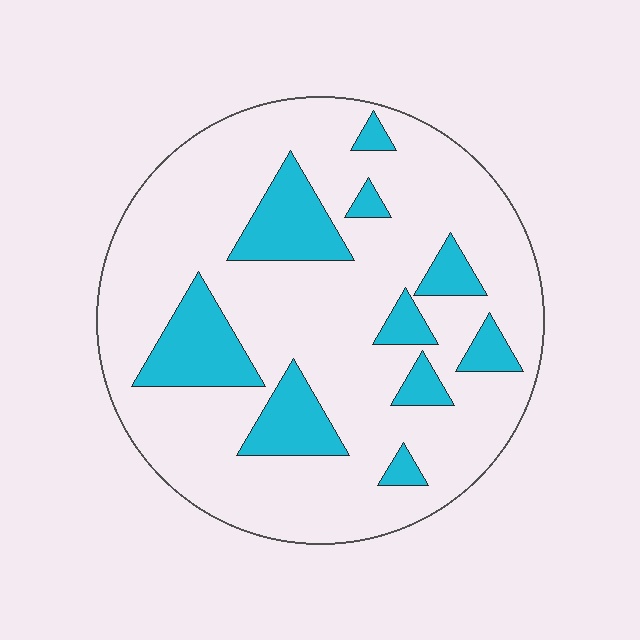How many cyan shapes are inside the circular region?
10.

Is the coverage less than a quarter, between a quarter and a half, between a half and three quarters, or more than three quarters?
Less than a quarter.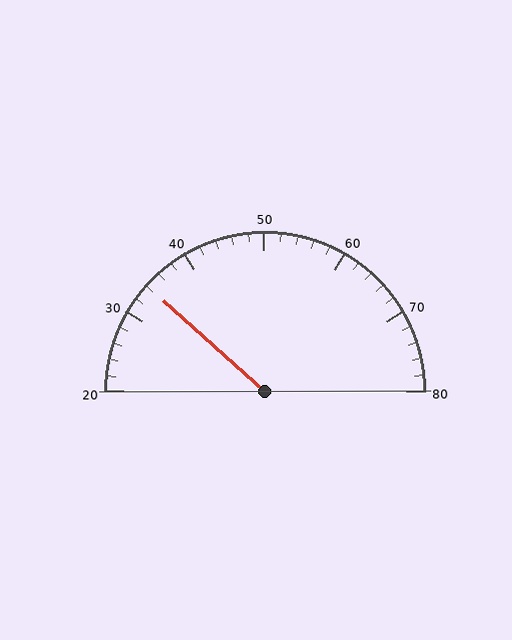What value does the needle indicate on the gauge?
The needle indicates approximately 34.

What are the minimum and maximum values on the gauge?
The gauge ranges from 20 to 80.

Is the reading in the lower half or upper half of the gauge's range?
The reading is in the lower half of the range (20 to 80).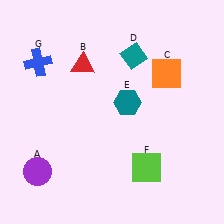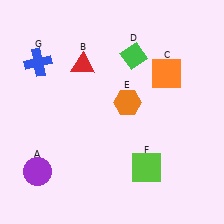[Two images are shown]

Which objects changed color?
D changed from teal to green. E changed from teal to orange.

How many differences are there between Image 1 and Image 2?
There are 2 differences between the two images.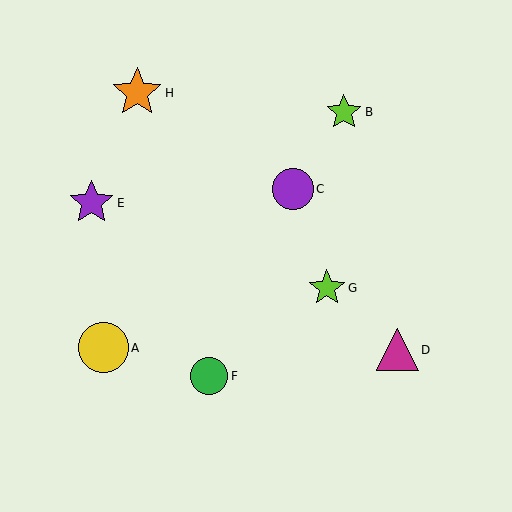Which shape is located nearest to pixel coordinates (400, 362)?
The magenta triangle (labeled D) at (398, 350) is nearest to that location.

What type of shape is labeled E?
Shape E is a purple star.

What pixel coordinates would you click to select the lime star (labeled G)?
Click at (327, 288) to select the lime star G.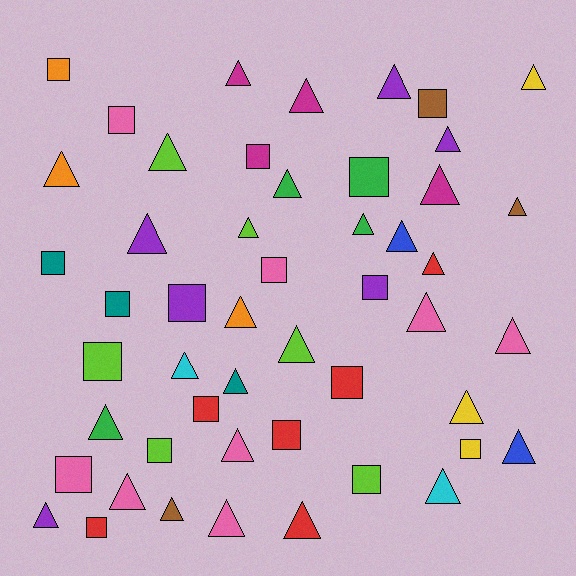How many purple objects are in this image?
There are 6 purple objects.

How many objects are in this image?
There are 50 objects.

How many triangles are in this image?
There are 31 triangles.